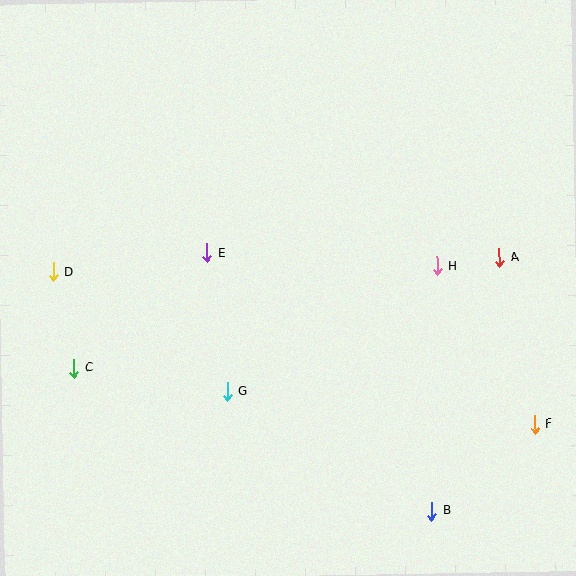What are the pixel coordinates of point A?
Point A is at (499, 258).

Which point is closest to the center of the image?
Point E at (207, 253) is closest to the center.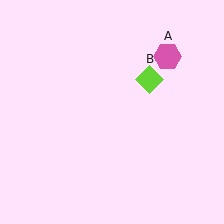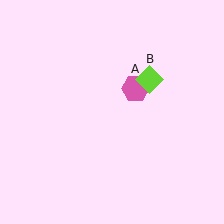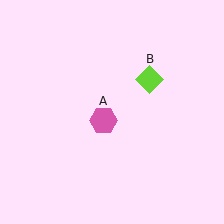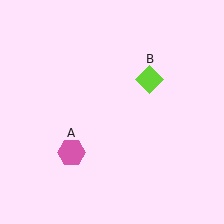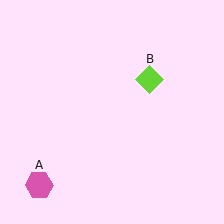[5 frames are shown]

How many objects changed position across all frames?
1 object changed position: pink hexagon (object A).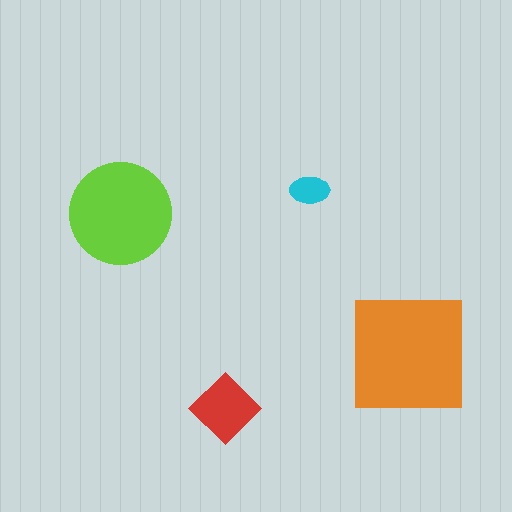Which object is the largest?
The orange square.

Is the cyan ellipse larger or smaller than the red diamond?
Smaller.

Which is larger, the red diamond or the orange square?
The orange square.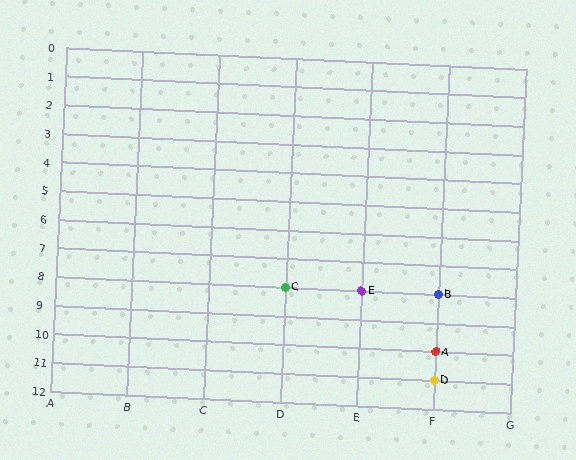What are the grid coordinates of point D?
Point D is at grid coordinates (F, 11).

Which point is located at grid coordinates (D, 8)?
Point C is at (D, 8).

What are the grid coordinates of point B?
Point B is at grid coordinates (F, 8).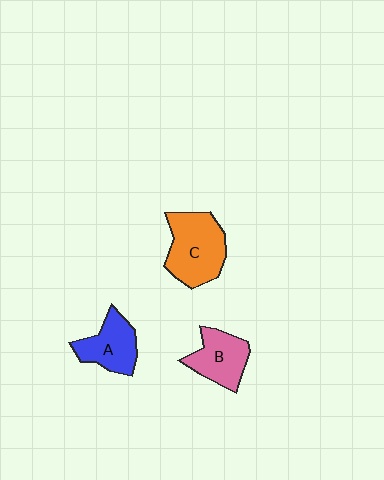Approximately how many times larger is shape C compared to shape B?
Approximately 1.4 times.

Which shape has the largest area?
Shape C (orange).